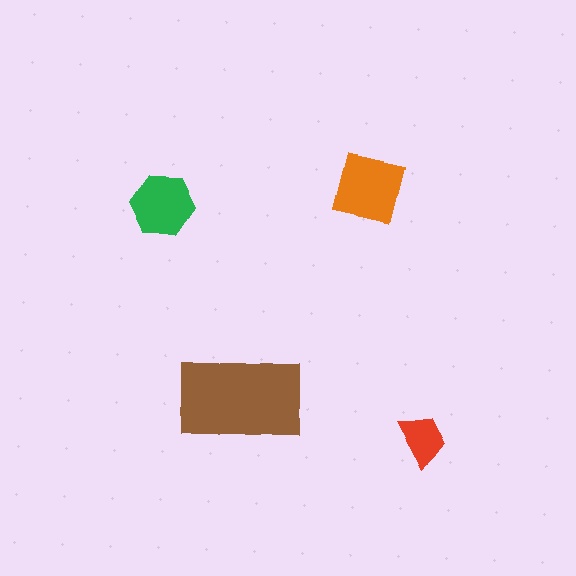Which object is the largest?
The brown rectangle.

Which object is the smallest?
The red trapezoid.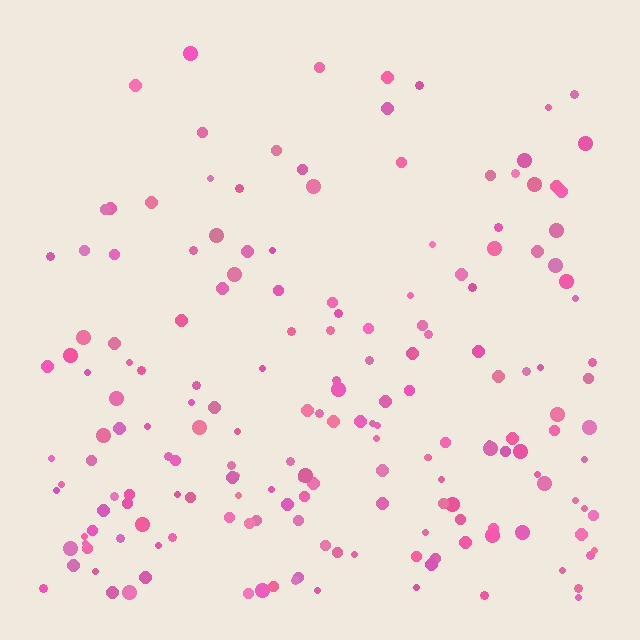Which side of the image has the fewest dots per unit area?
The top.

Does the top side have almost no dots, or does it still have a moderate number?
Still a moderate number, just noticeably fewer than the bottom.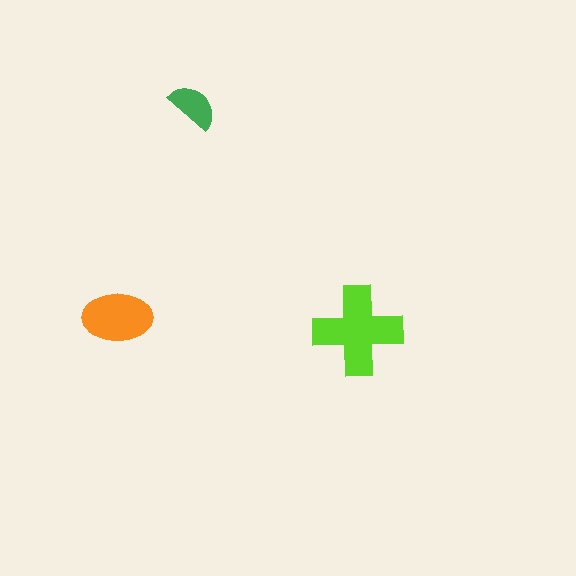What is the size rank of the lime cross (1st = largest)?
1st.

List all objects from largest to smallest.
The lime cross, the orange ellipse, the green semicircle.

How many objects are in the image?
There are 3 objects in the image.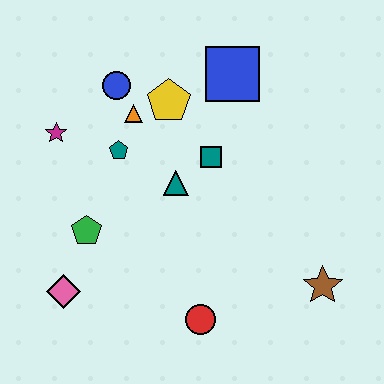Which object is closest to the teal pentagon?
The orange triangle is closest to the teal pentagon.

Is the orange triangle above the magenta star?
Yes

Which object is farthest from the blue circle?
The brown star is farthest from the blue circle.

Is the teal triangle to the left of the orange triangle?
No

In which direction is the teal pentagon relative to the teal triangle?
The teal pentagon is to the left of the teal triangle.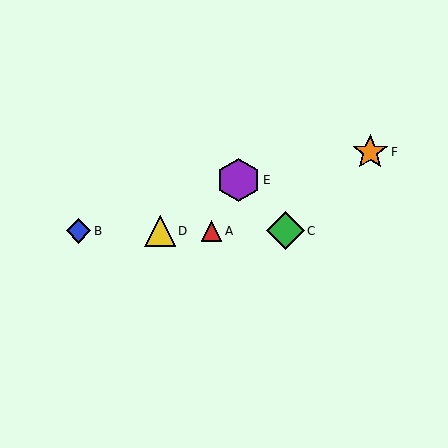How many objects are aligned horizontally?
4 objects (A, B, C, D) are aligned horizontally.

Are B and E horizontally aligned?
No, B is at y≈231 and E is at y≈180.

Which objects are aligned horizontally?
Objects A, B, C, D are aligned horizontally.